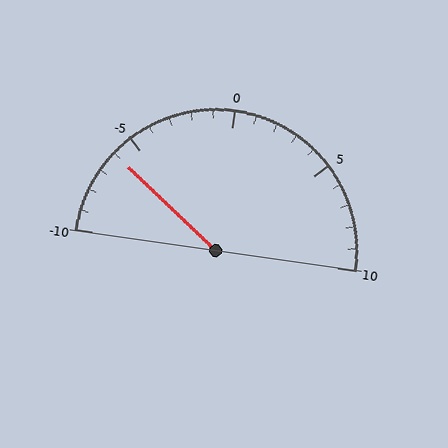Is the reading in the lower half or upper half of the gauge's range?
The reading is in the lower half of the range (-10 to 10).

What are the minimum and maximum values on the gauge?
The gauge ranges from -10 to 10.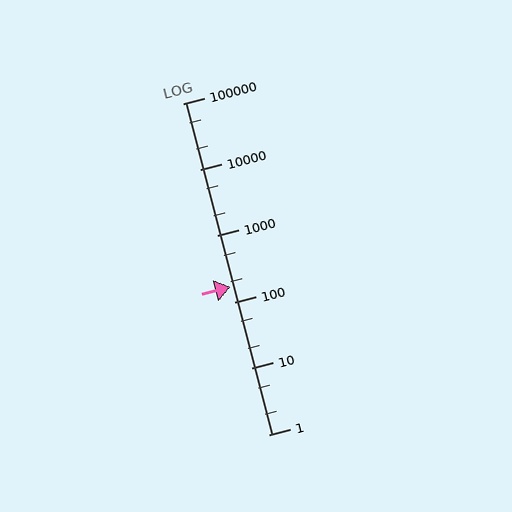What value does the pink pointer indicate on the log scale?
The pointer indicates approximately 170.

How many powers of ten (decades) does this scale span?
The scale spans 5 decades, from 1 to 100000.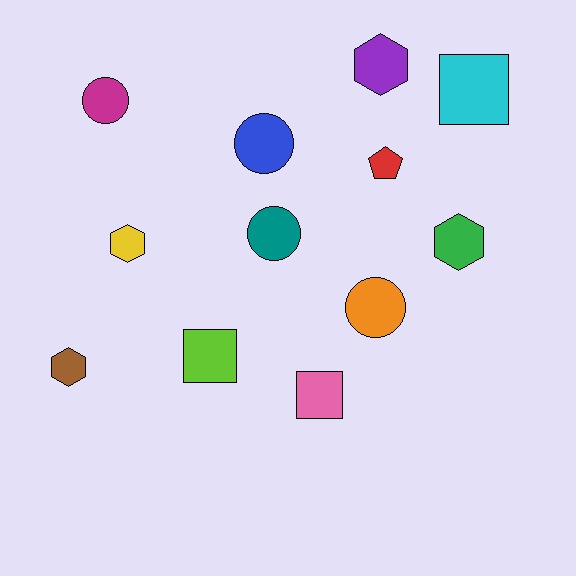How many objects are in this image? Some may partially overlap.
There are 12 objects.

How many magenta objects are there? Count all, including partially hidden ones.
There is 1 magenta object.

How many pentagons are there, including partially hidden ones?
There is 1 pentagon.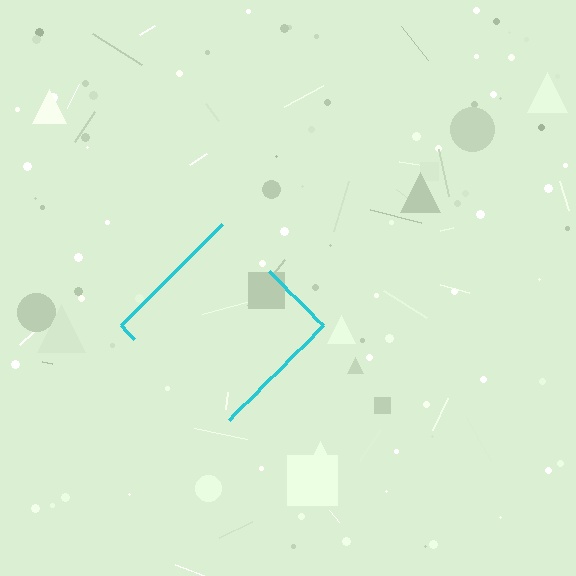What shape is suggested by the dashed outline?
The dashed outline suggests a diamond.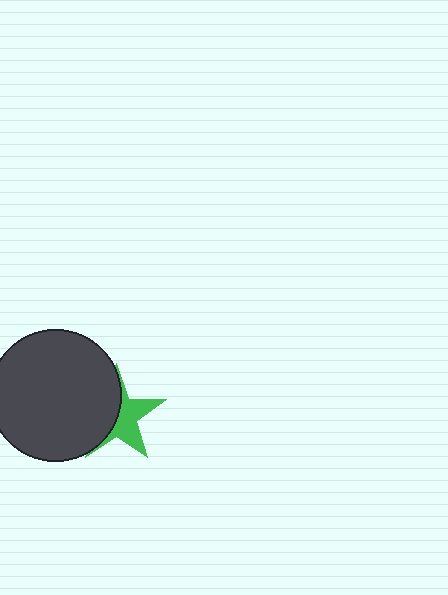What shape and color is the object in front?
The object in front is a dark gray circle.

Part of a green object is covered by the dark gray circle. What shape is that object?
It is a star.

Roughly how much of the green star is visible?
About half of it is visible (roughly 49%).